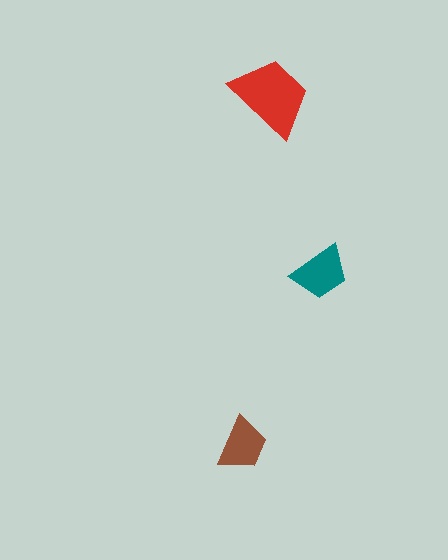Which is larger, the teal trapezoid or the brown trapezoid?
The teal one.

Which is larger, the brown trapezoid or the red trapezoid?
The red one.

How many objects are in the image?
There are 3 objects in the image.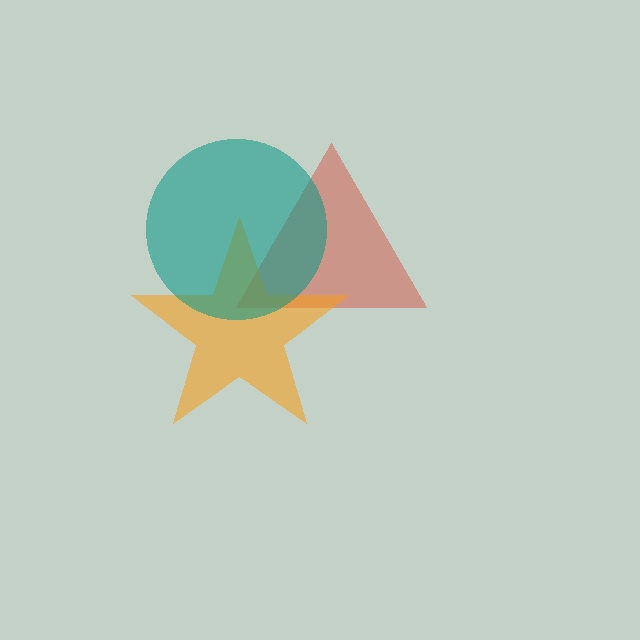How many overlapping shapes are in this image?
There are 3 overlapping shapes in the image.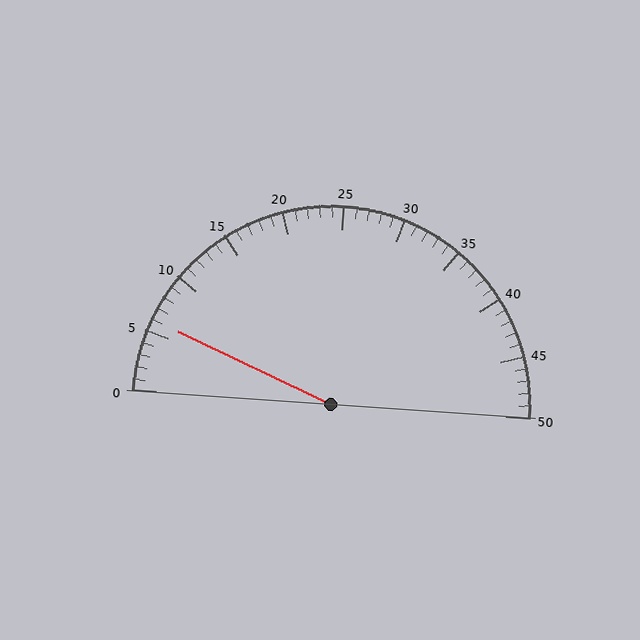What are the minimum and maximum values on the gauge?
The gauge ranges from 0 to 50.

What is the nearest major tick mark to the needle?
The nearest major tick mark is 5.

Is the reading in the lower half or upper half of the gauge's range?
The reading is in the lower half of the range (0 to 50).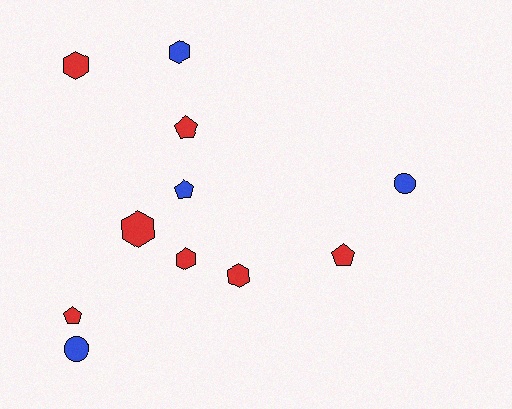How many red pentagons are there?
There are 3 red pentagons.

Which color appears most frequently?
Red, with 7 objects.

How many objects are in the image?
There are 11 objects.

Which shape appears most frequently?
Hexagon, with 5 objects.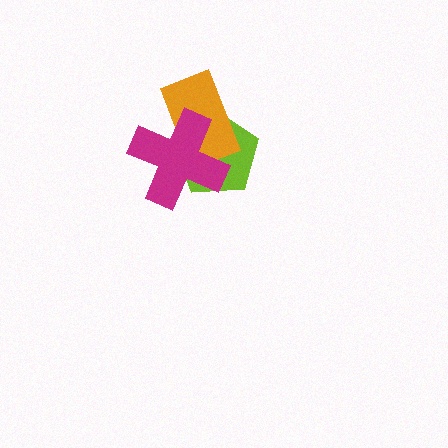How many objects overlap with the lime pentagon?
2 objects overlap with the lime pentagon.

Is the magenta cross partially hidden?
No, no other shape covers it.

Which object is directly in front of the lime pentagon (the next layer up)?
The orange rectangle is directly in front of the lime pentagon.